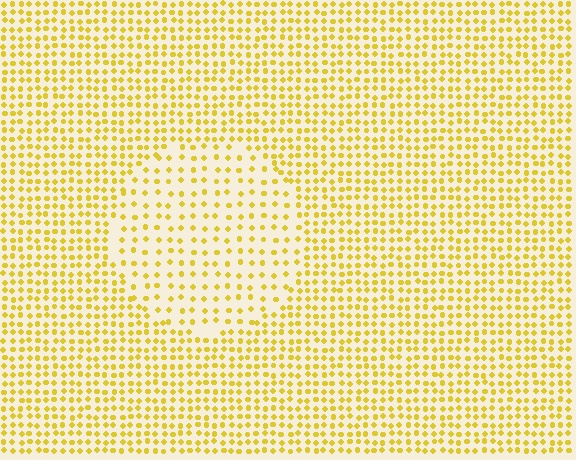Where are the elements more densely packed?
The elements are more densely packed outside the circle boundary.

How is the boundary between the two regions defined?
The boundary is defined by a change in element density (approximately 1.9x ratio). All elements are the same color, size, and shape.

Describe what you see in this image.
The image contains small yellow elements arranged at two different densities. A circle-shaped region is visible where the elements are less densely packed than the surrounding area.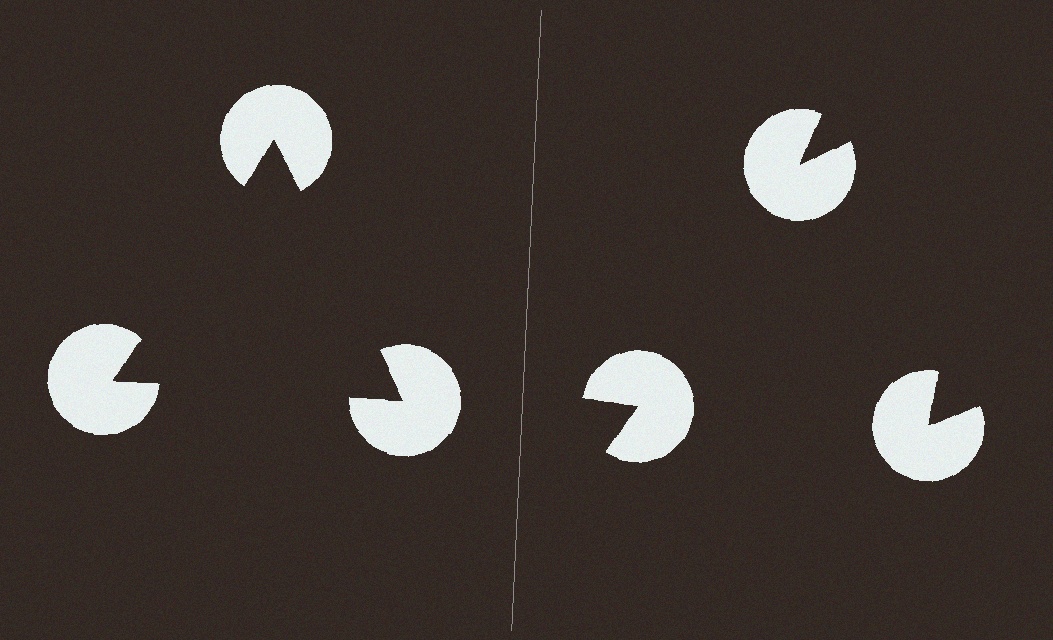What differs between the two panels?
The pac-man discs are positioned identically on both sides; only the wedge orientations differ. On the left they align to a triangle; on the right they are misaligned.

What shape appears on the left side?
An illusory triangle.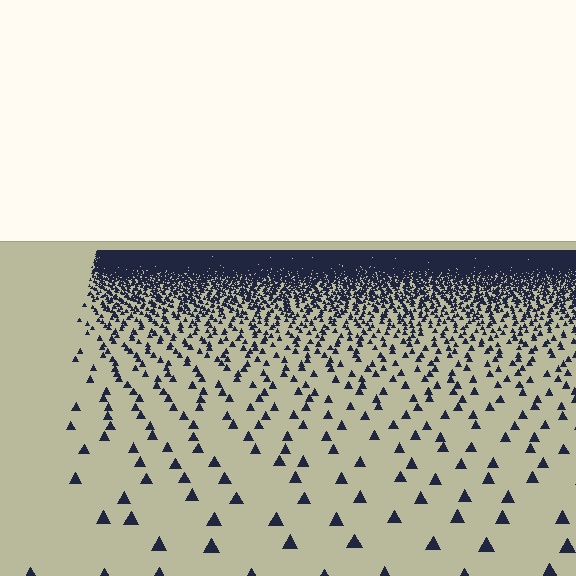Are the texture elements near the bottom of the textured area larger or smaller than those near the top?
Larger. Near the bottom, elements are closer to the viewer and appear at a bigger on-screen size.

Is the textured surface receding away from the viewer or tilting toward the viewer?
The surface is receding away from the viewer. Texture elements get smaller and denser toward the top.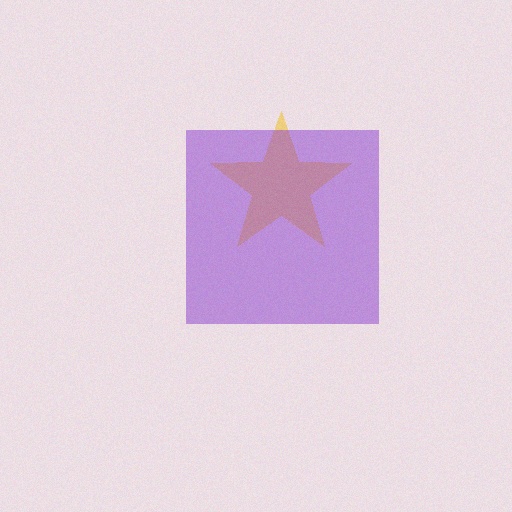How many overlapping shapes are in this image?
There are 2 overlapping shapes in the image.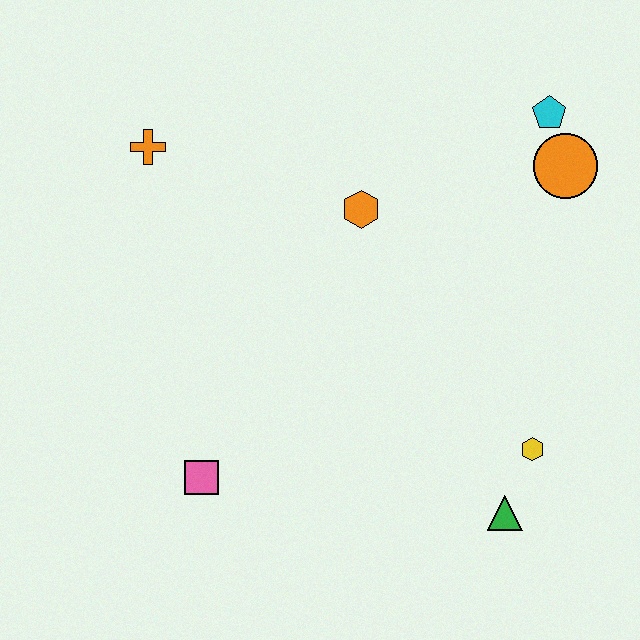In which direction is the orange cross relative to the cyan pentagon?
The orange cross is to the left of the cyan pentagon.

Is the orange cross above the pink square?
Yes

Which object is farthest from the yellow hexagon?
The orange cross is farthest from the yellow hexagon.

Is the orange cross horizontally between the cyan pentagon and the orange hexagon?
No